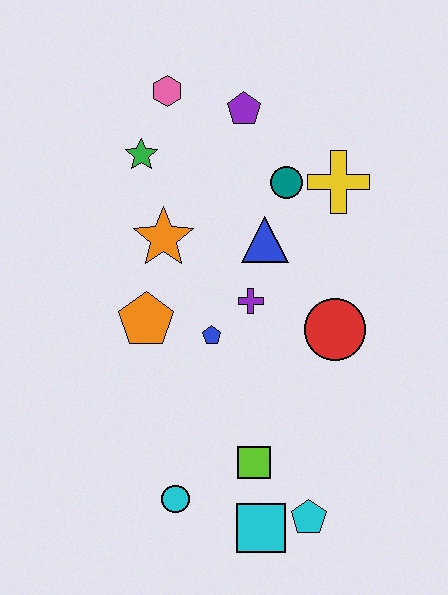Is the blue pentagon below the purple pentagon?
Yes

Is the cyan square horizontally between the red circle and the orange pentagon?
Yes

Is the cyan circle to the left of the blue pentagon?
Yes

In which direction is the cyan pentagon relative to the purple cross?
The cyan pentagon is below the purple cross.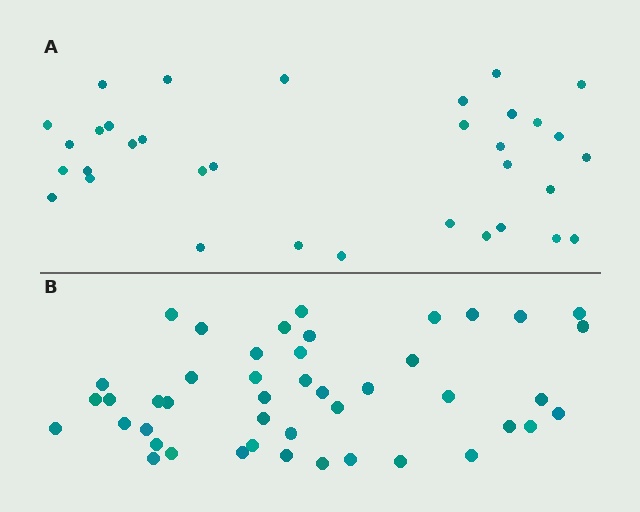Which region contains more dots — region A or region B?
Region B (the bottom region) has more dots.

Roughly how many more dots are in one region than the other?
Region B has roughly 12 or so more dots than region A.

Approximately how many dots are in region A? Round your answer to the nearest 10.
About 30 dots. (The exact count is 34, which rounds to 30.)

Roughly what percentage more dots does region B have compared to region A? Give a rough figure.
About 30% more.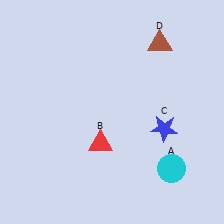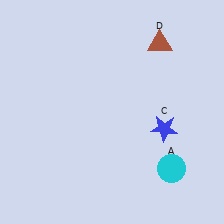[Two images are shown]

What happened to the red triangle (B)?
The red triangle (B) was removed in Image 2. It was in the bottom-left area of Image 1.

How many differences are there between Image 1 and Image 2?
There is 1 difference between the two images.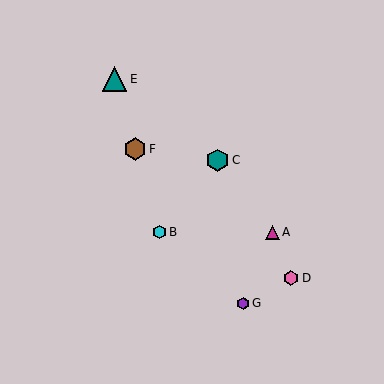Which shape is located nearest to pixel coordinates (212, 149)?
The teal hexagon (labeled C) at (218, 160) is nearest to that location.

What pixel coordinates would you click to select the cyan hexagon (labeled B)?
Click at (160, 232) to select the cyan hexagon B.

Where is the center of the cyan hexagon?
The center of the cyan hexagon is at (160, 232).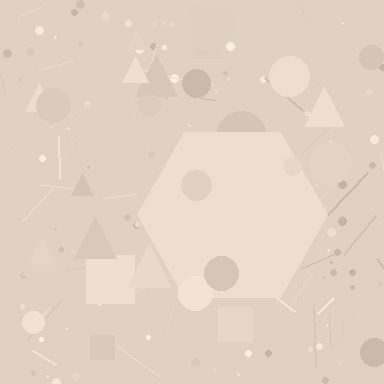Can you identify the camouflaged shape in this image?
The camouflaged shape is a hexagon.